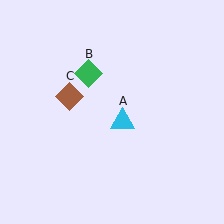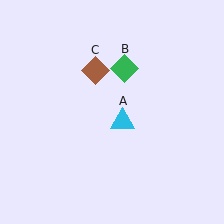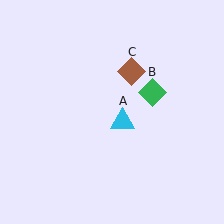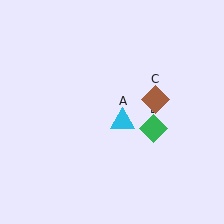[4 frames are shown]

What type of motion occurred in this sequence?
The green diamond (object B), brown diamond (object C) rotated clockwise around the center of the scene.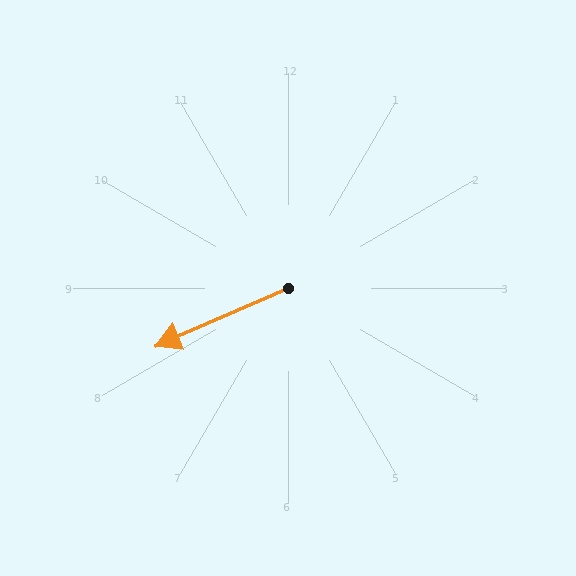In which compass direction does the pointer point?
Southwest.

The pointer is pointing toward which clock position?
Roughly 8 o'clock.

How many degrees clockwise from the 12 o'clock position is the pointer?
Approximately 246 degrees.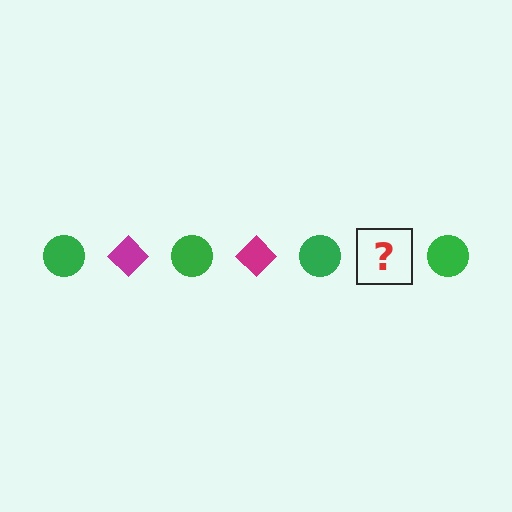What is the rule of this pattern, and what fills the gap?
The rule is that the pattern alternates between green circle and magenta diamond. The gap should be filled with a magenta diamond.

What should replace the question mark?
The question mark should be replaced with a magenta diamond.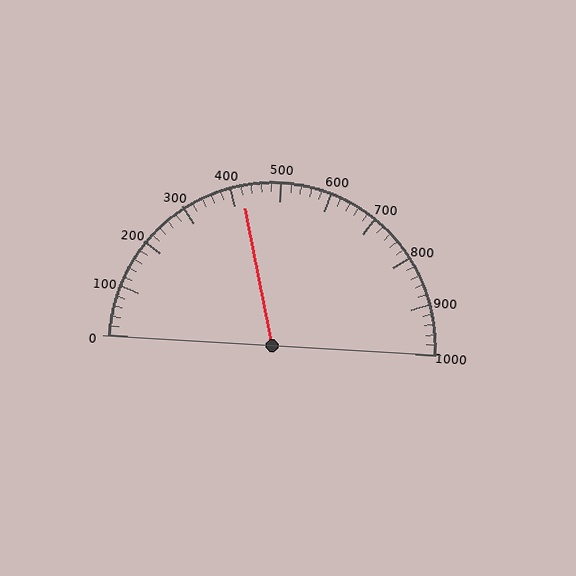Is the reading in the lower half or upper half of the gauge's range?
The reading is in the lower half of the range (0 to 1000).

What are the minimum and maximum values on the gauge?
The gauge ranges from 0 to 1000.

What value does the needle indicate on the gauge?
The needle indicates approximately 420.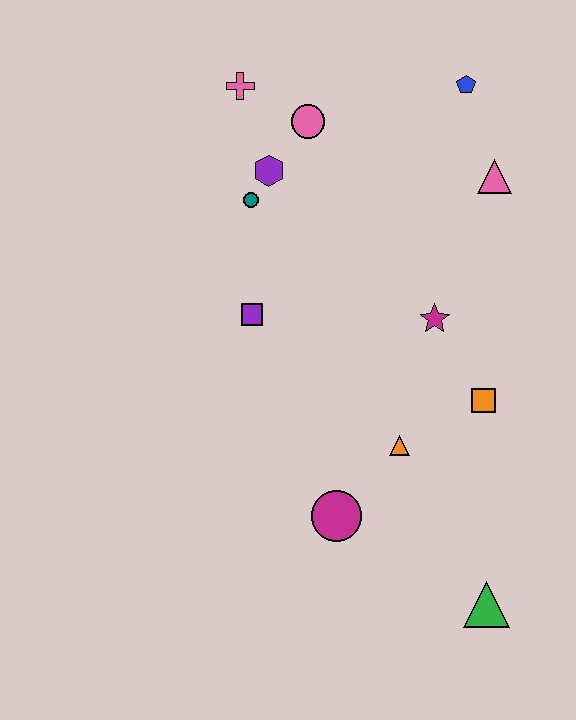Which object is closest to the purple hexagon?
The teal circle is closest to the purple hexagon.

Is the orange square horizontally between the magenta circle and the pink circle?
No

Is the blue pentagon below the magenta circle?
No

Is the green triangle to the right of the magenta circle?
Yes